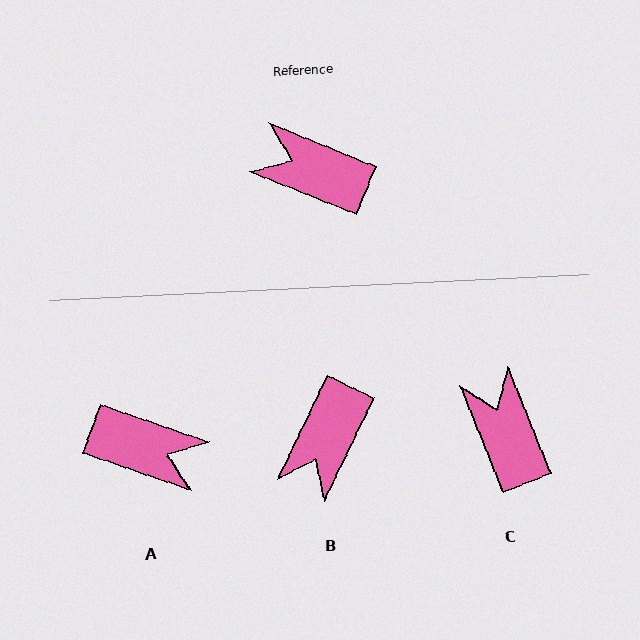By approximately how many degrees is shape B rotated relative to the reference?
Approximately 86 degrees counter-clockwise.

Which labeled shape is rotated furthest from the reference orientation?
A, about 177 degrees away.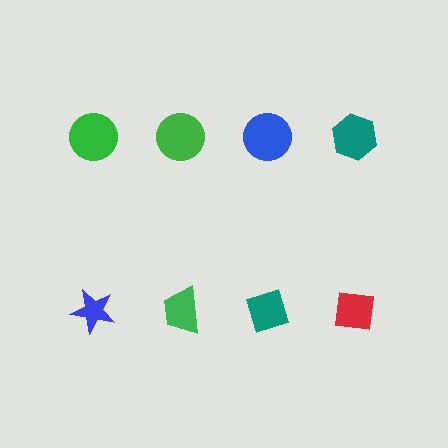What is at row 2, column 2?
A green trapezoid.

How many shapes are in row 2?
4 shapes.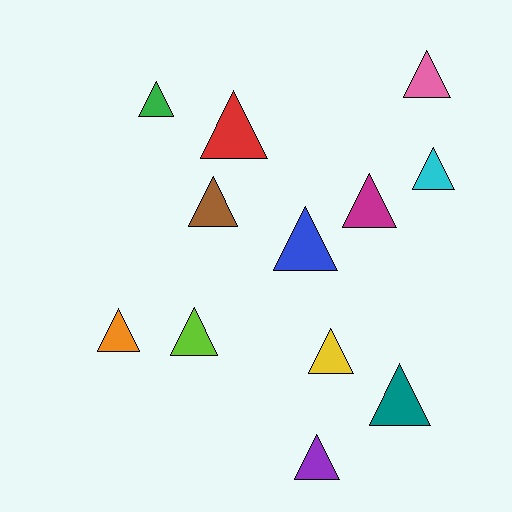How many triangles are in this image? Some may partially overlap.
There are 12 triangles.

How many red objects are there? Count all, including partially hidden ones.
There is 1 red object.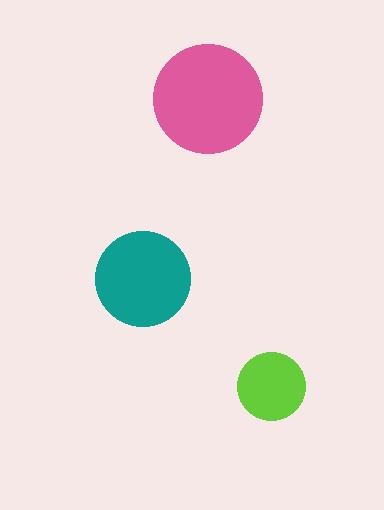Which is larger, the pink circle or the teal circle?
The pink one.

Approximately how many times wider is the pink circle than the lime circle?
About 1.5 times wider.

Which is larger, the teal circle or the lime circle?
The teal one.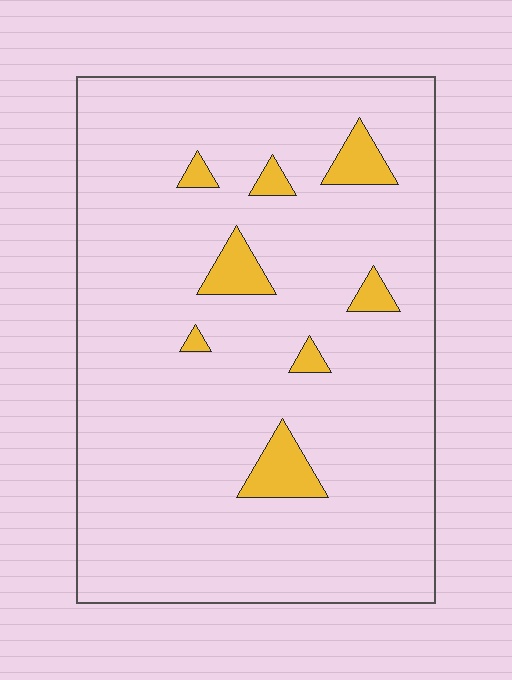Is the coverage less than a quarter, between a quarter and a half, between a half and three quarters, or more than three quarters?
Less than a quarter.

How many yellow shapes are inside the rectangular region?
8.